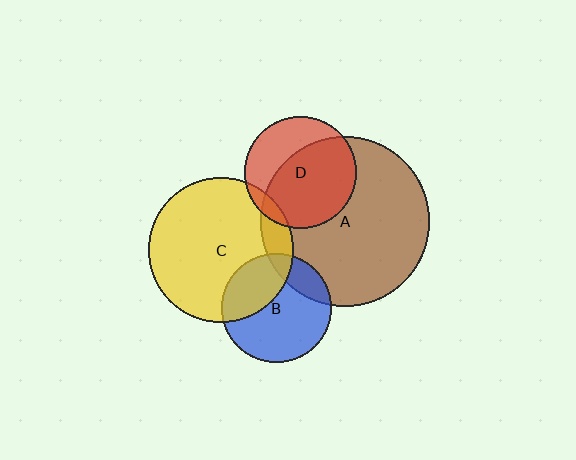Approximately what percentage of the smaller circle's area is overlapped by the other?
Approximately 65%.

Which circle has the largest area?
Circle A (brown).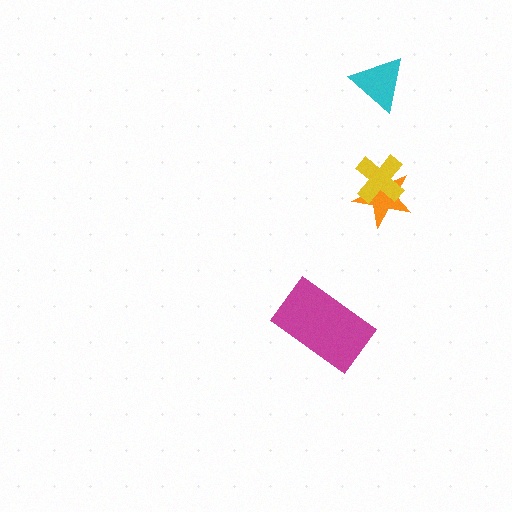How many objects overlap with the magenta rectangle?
0 objects overlap with the magenta rectangle.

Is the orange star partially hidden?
Yes, it is partially covered by another shape.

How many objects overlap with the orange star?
1 object overlaps with the orange star.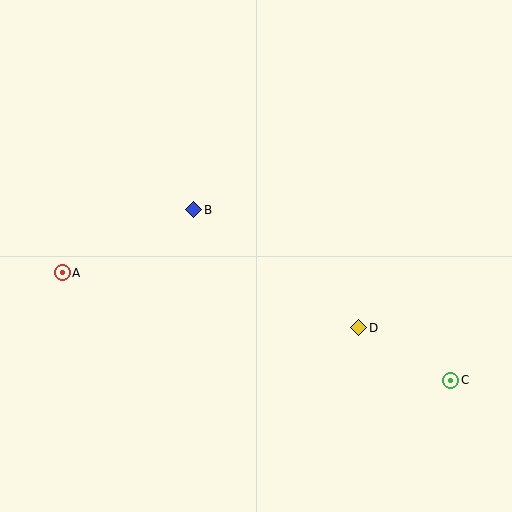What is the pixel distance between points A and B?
The distance between A and B is 146 pixels.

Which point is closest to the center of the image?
Point B at (194, 210) is closest to the center.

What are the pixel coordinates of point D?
Point D is at (359, 328).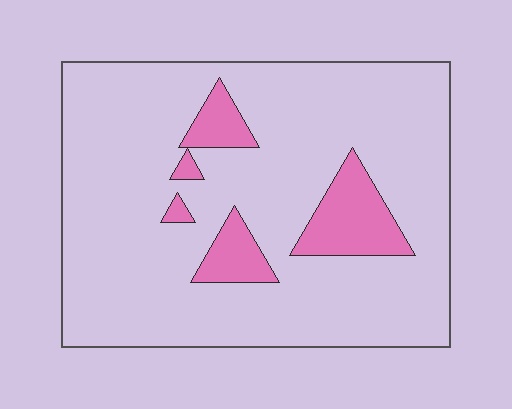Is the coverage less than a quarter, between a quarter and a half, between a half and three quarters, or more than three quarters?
Less than a quarter.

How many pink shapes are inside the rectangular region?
5.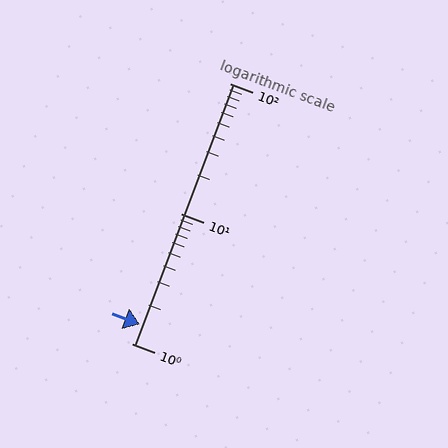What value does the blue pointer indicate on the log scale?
The pointer indicates approximately 1.4.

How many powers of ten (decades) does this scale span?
The scale spans 2 decades, from 1 to 100.